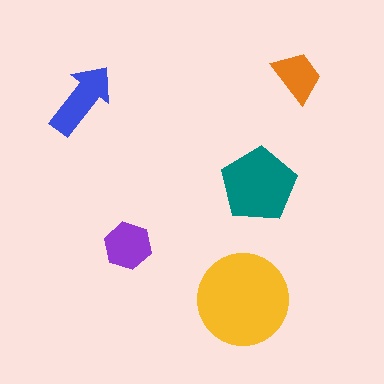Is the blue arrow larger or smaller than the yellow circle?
Smaller.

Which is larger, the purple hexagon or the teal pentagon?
The teal pentagon.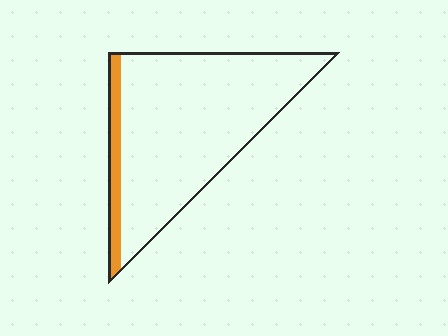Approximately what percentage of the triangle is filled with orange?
Approximately 10%.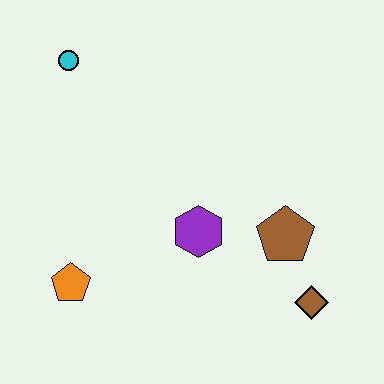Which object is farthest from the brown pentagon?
The cyan circle is farthest from the brown pentagon.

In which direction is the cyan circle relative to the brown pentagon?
The cyan circle is to the left of the brown pentagon.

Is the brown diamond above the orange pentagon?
No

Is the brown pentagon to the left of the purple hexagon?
No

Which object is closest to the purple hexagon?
The brown pentagon is closest to the purple hexagon.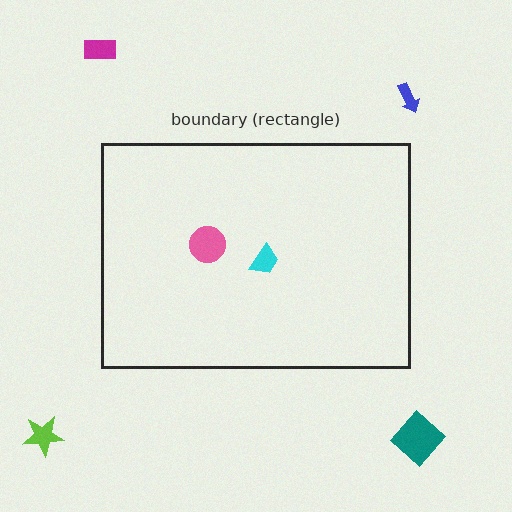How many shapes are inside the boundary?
2 inside, 4 outside.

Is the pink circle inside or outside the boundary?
Inside.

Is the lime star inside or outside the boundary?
Outside.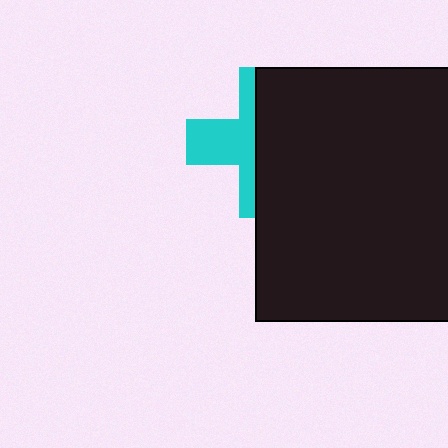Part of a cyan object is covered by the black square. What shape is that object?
It is a cross.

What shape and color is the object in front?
The object in front is a black square.